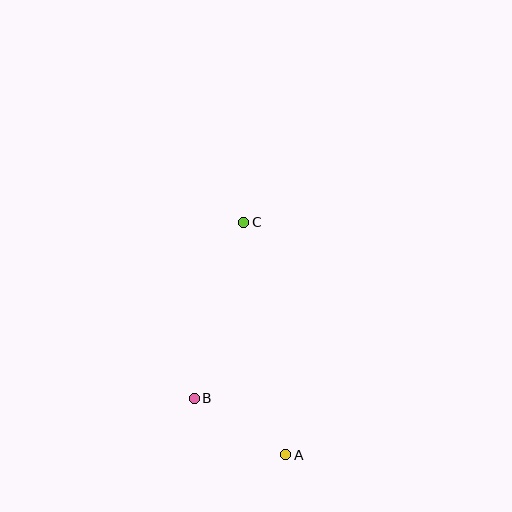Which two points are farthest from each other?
Points A and C are farthest from each other.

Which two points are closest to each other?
Points A and B are closest to each other.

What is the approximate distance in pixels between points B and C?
The distance between B and C is approximately 183 pixels.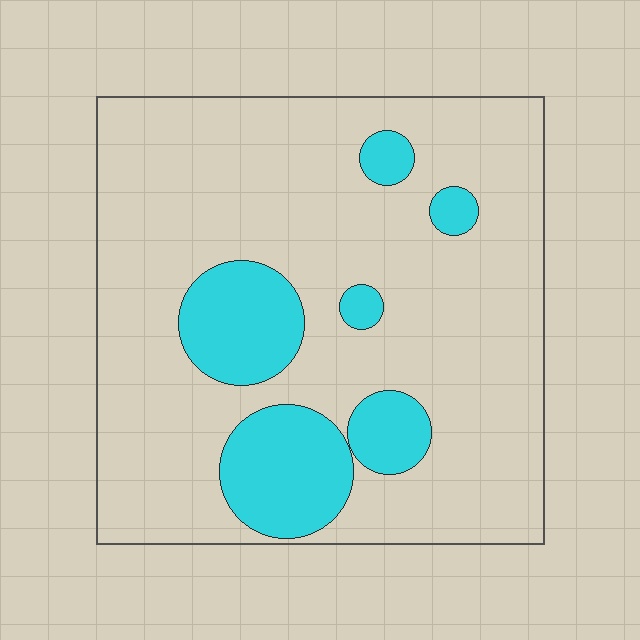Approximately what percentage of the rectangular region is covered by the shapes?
Approximately 20%.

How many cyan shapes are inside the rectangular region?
6.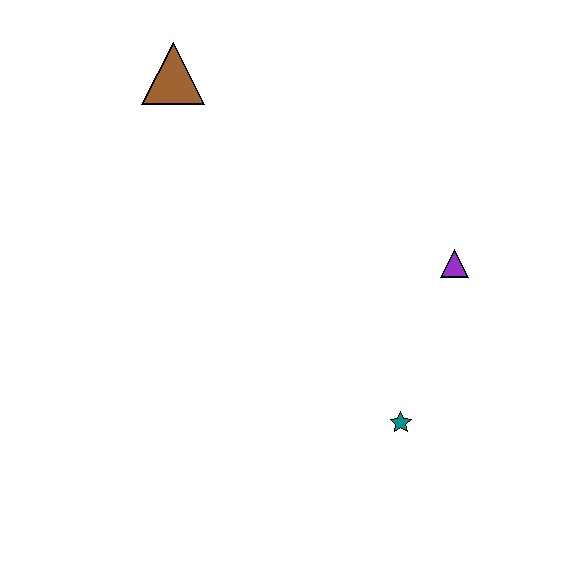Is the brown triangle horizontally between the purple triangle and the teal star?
No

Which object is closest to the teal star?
The purple triangle is closest to the teal star.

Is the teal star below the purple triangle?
Yes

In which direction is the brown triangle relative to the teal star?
The brown triangle is above the teal star.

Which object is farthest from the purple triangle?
The brown triangle is farthest from the purple triangle.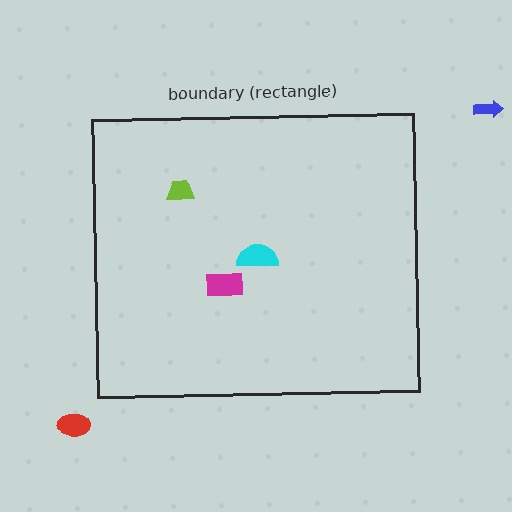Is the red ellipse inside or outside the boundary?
Outside.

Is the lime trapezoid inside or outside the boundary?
Inside.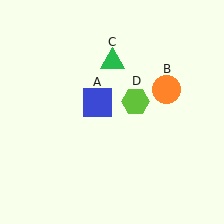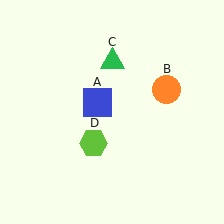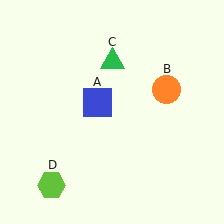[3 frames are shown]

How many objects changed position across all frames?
1 object changed position: lime hexagon (object D).